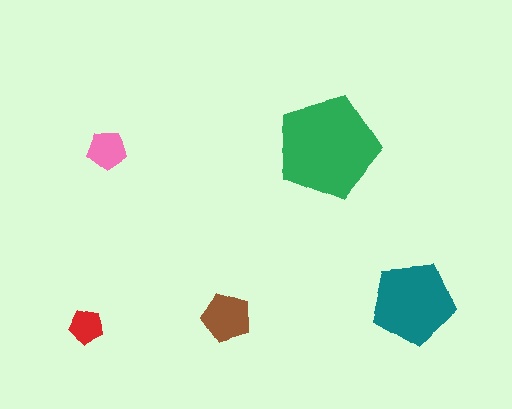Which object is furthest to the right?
The teal pentagon is rightmost.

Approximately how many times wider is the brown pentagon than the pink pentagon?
About 1.5 times wider.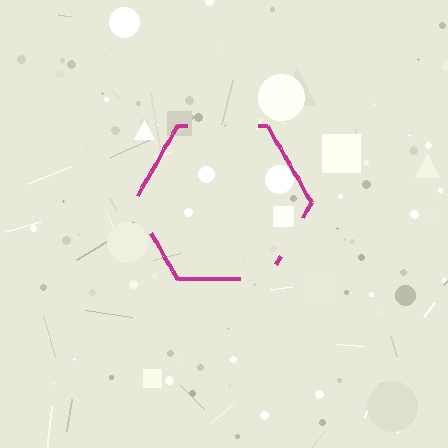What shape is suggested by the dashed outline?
The dashed outline suggests a hexagon.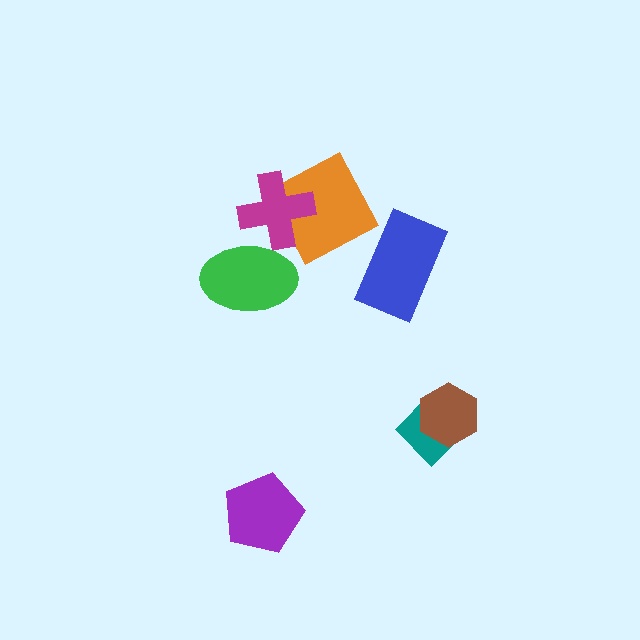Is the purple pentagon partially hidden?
No, no other shape covers it.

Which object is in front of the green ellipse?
The magenta cross is in front of the green ellipse.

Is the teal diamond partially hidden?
Yes, it is partially covered by another shape.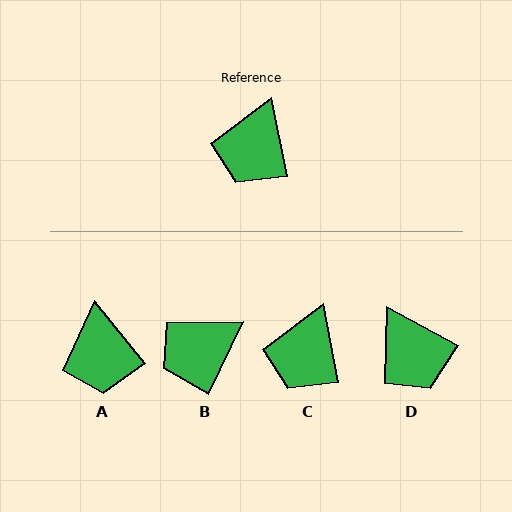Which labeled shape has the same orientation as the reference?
C.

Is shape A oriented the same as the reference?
No, it is off by about 28 degrees.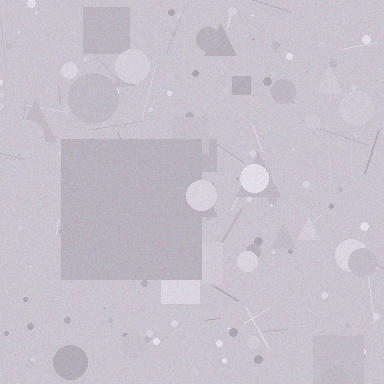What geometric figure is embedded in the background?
A square is embedded in the background.